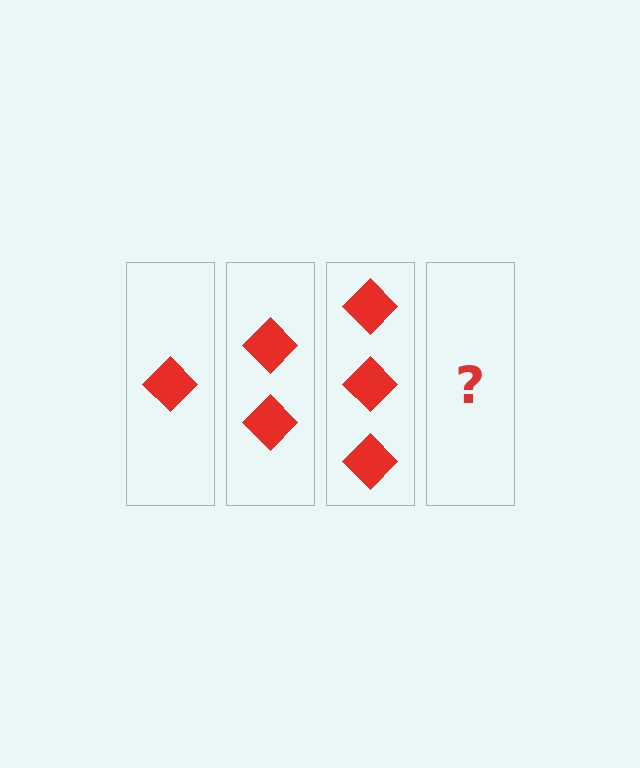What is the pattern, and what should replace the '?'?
The pattern is that each step adds one more diamond. The '?' should be 4 diamonds.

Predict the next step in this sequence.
The next step is 4 diamonds.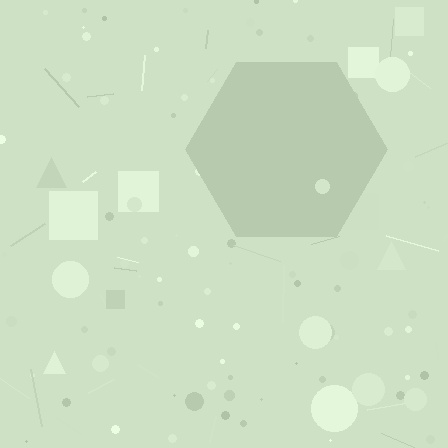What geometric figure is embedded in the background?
A hexagon is embedded in the background.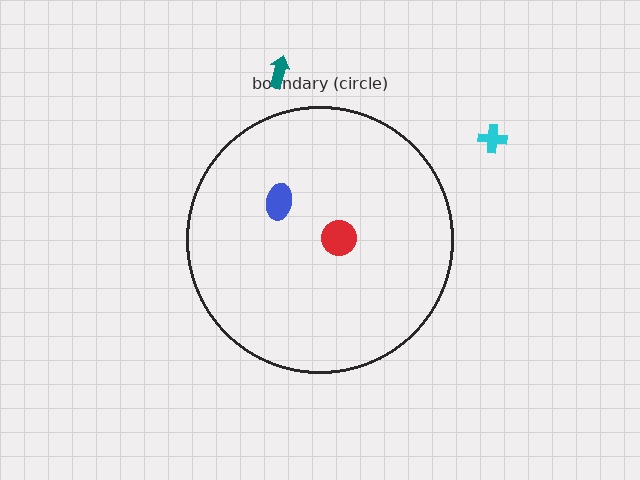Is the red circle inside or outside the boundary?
Inside.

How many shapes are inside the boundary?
2 inside, 2 outside.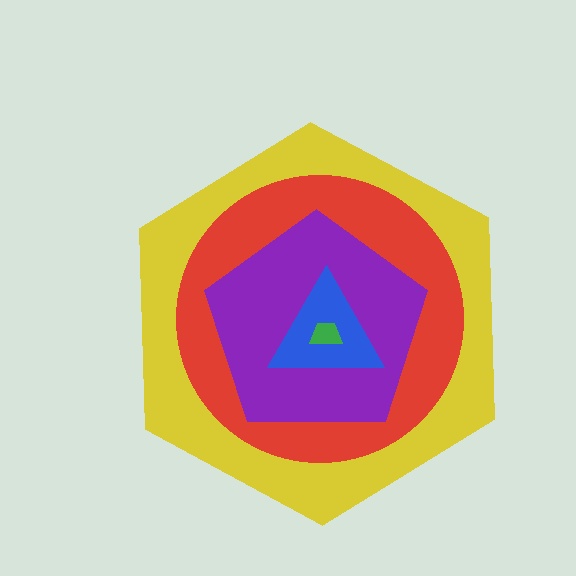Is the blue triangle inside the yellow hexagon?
Yes.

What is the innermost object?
The green trapezoid.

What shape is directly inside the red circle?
The purple pentagon.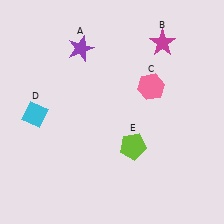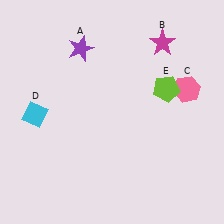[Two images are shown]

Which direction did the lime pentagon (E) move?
The lime pentagon (E) moved up.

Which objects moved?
The objects that moved are: the pink hexagon (C), the lime pentagon (E).